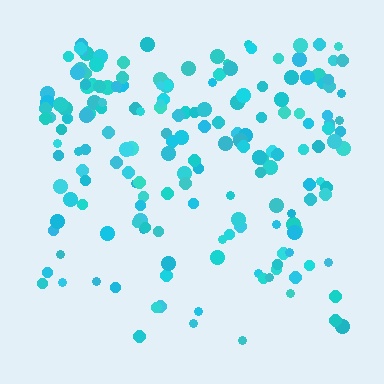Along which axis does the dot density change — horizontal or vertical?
Vertical.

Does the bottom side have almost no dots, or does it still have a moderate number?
Still a moderate number, just noticeably fewer than the top.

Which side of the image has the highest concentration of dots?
The top.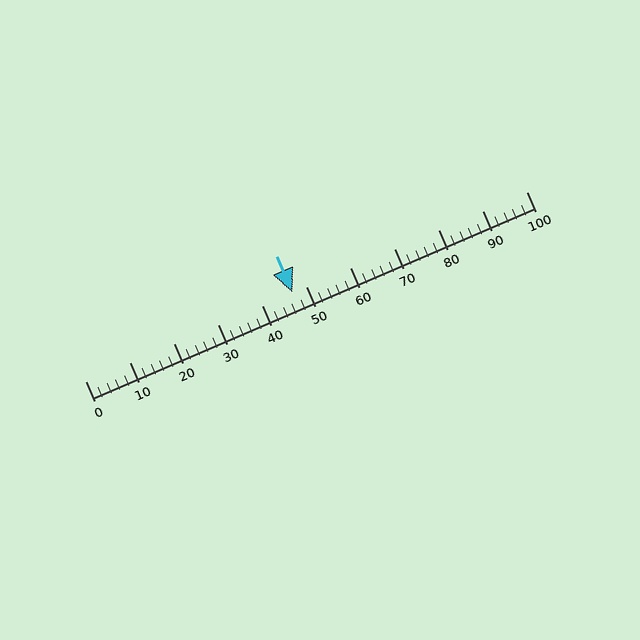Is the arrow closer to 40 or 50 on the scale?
The arrow is closer to 50.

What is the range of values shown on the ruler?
The ruler shows values from 0 to 100.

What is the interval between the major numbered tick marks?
The major tick marks are spaced 10 units apart.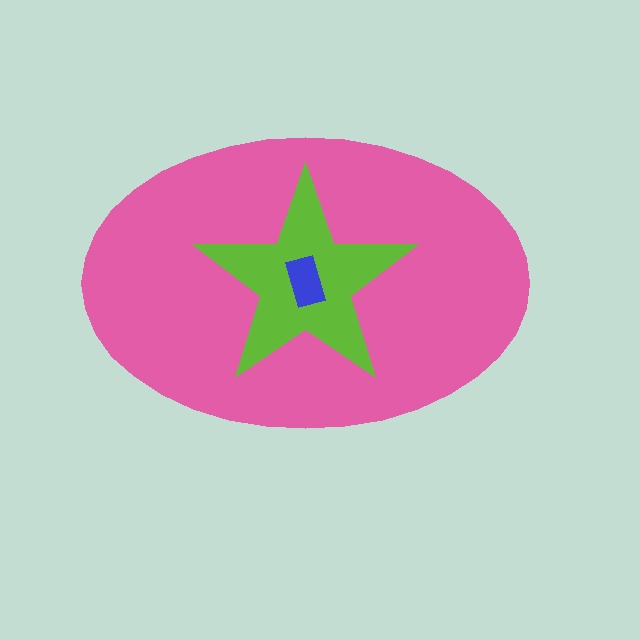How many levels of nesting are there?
3.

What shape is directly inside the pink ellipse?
The lime star.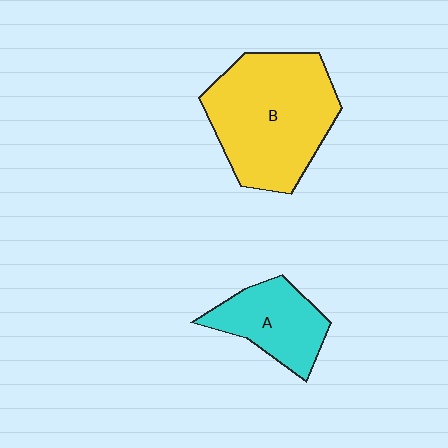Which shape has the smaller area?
Shape A (cyan).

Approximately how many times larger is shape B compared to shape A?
Approximately 2.0 times.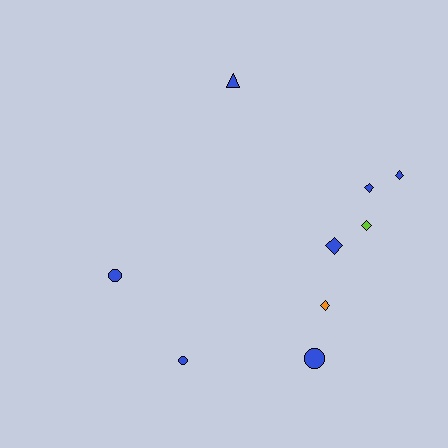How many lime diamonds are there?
There is 1 lime diamond.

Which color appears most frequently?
Blue, with 7 objects.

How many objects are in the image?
There are 9 objects.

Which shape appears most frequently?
Diamond, with 5 objects.